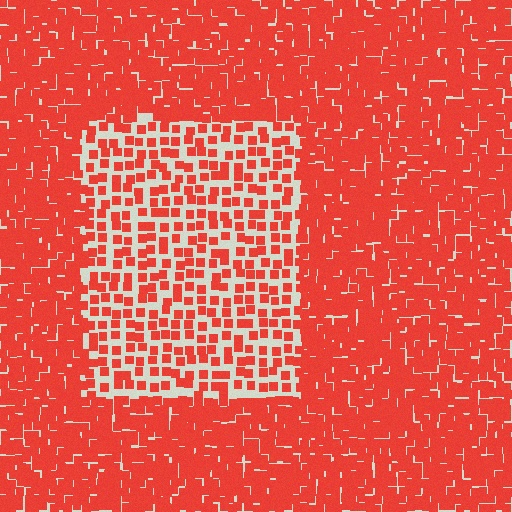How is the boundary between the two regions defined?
The boundary is defined by a change in element density (approximately 2.3x ratio). All elements are the same color, size, and shape.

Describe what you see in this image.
The image contains small red elements arranged at two different densities. A rectangle-shaped region is visible where the elements are less densely packed than the surrounding area.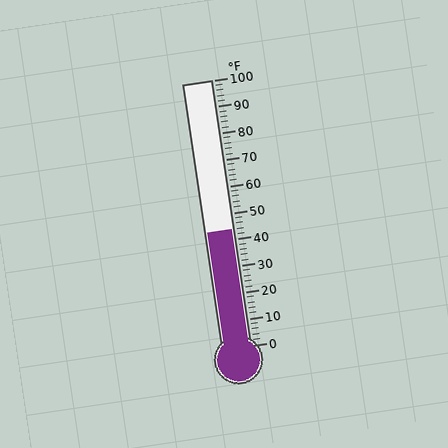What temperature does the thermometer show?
The thermometer shows approximately 44°F.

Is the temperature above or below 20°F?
The temperature is above 20°F.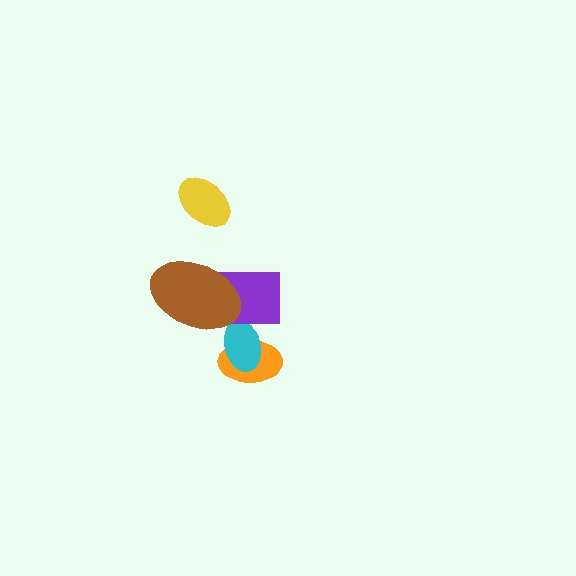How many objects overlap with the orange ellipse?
2 objects overlap with the orange ellipse.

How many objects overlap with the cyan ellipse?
2 objects overlap with the cyan ellipse.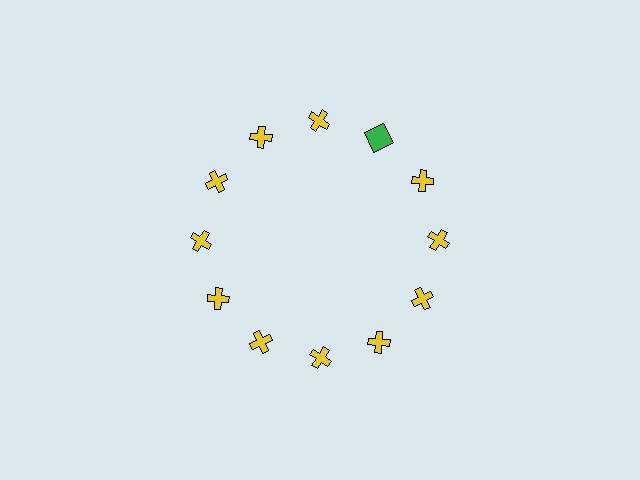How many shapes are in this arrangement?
There are 12 shapes arranged in a ring pattern.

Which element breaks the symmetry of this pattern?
The green square at roughly the 1 o'clock position breaks the symmetry. All other shapes are yellow crosses.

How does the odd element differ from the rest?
It differs in both color (green instead of yellow) and shape (square instead of cross).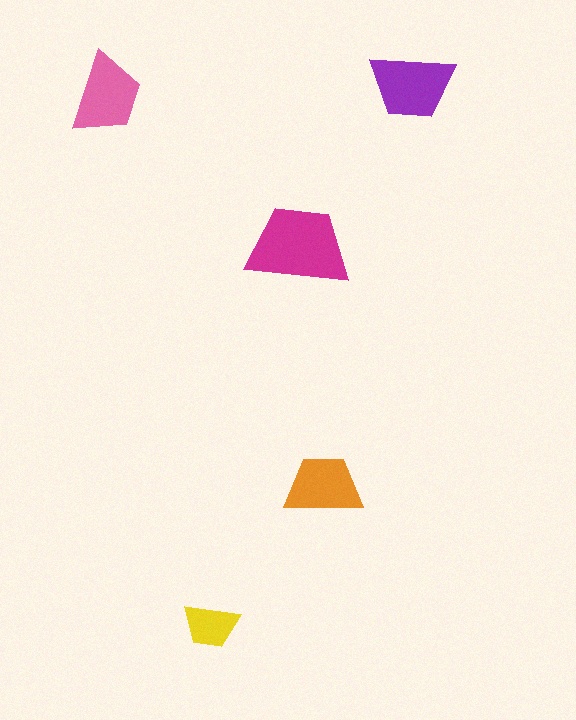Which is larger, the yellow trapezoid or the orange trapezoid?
The orange one.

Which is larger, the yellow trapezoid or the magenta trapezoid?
The magenta one.